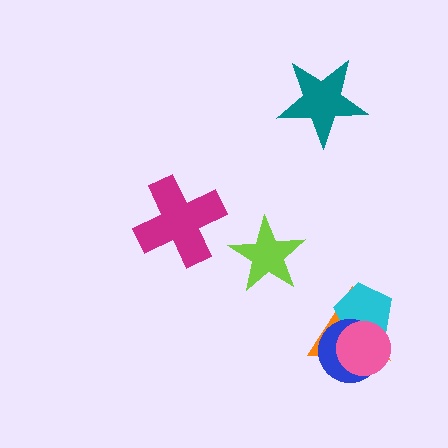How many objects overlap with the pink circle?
3 objects overlap with the pink circle.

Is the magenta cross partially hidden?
No, no other shape covers it.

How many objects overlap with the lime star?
0 objects overlap with the lime star.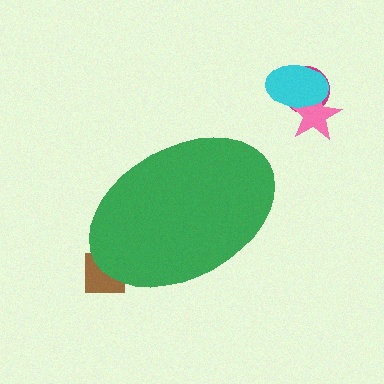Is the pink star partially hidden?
No, the pink star is fully visible.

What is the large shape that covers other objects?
A green ellipse.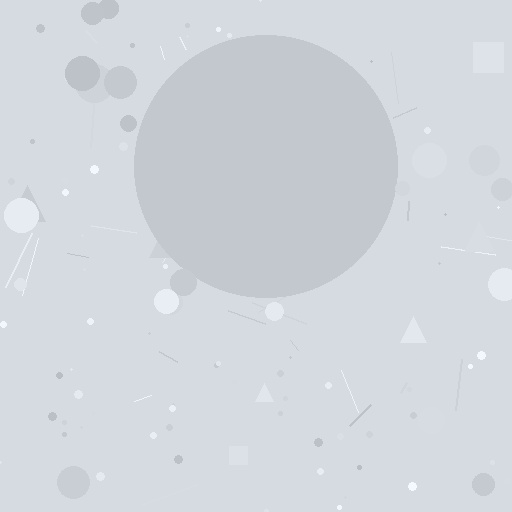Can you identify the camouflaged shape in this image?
The camouflaged shape is a circle.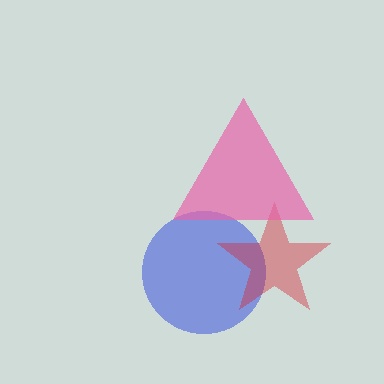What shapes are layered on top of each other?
The layered shapes are: a blue circle, a red star, a pink triangle.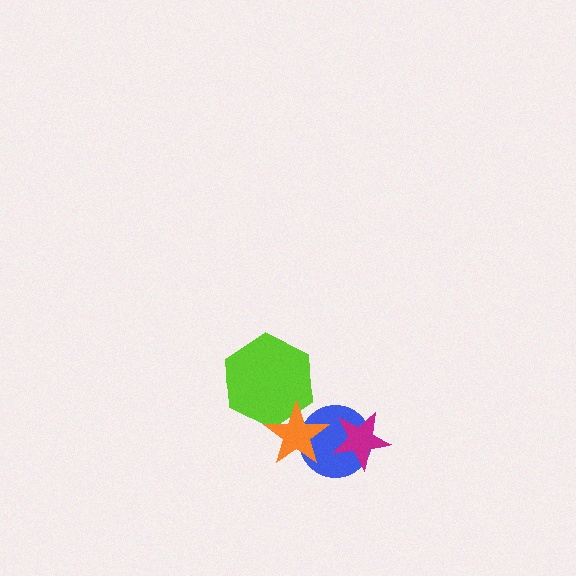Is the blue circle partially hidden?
Yes, it is partially covered by another shape.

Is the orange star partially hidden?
No, no other shape covers it.